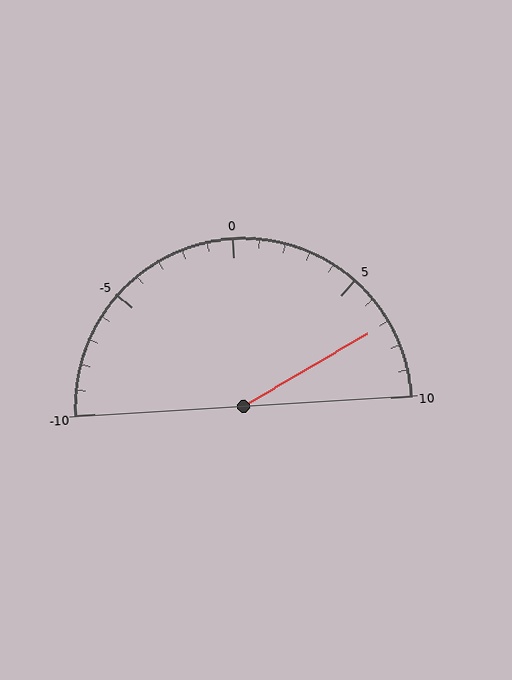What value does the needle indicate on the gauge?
The needle indicates approximately 7.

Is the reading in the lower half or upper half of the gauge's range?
The reading is in the upper half of the range (-10 to 10).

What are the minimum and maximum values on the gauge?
The gauge ranges from -10 to 10.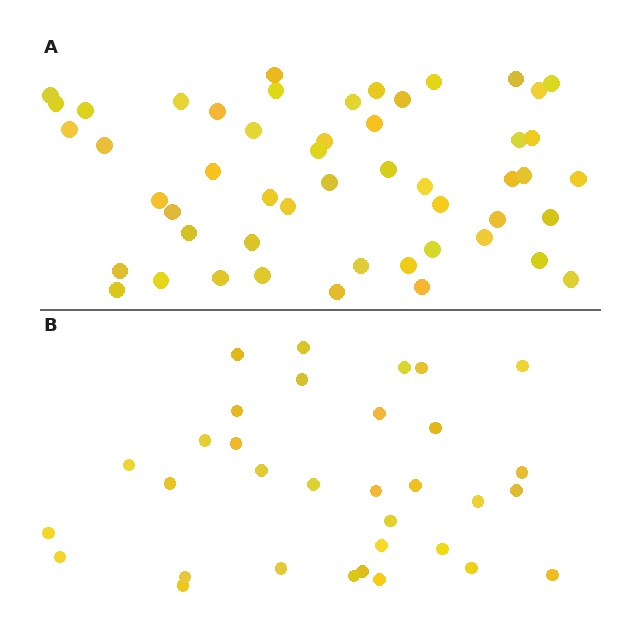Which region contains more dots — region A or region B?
Region A (the top region) has more dots.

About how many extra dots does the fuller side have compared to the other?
Region A has approximately 20 more dots than region B.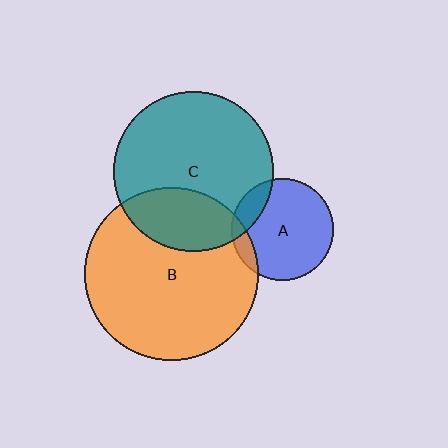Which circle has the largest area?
Circle B (orange).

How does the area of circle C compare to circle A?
Approximately 2.5 times.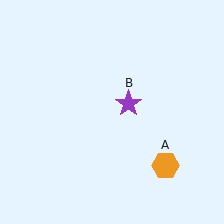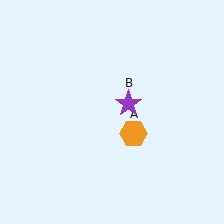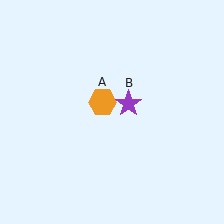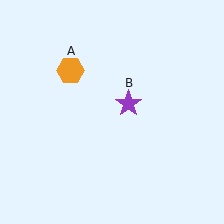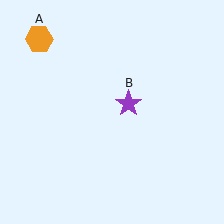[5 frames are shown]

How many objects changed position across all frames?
1 object changed position: orange hexagon (object A).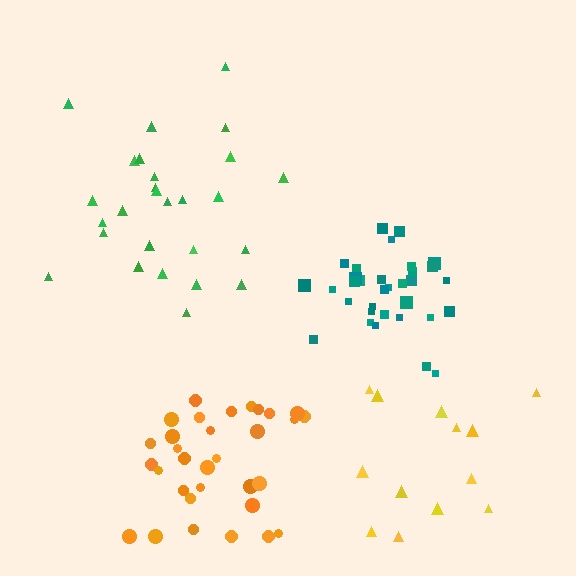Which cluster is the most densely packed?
Teal.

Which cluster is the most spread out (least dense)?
Yellow.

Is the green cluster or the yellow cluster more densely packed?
Green.